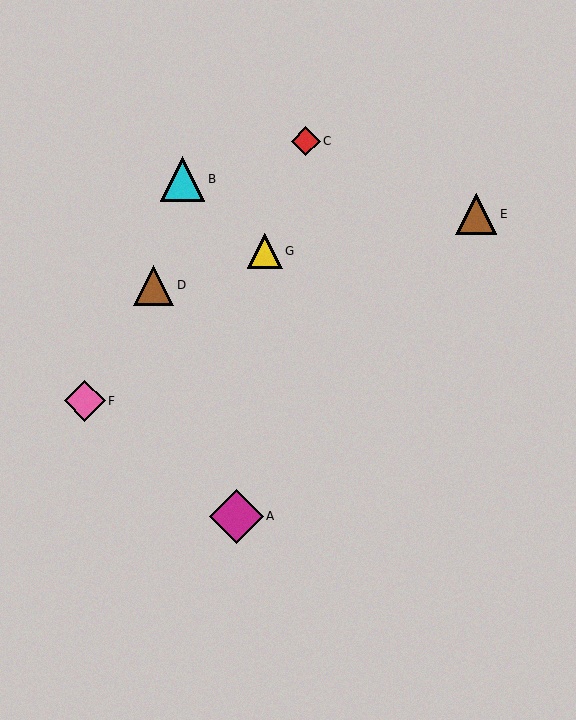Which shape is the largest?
The magenta diamond (labeled A) is the largest.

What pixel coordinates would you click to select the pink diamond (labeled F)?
Click at (85, 401) to select the pink diamond F.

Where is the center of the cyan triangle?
The center of the cyan triangle is at (183, 179).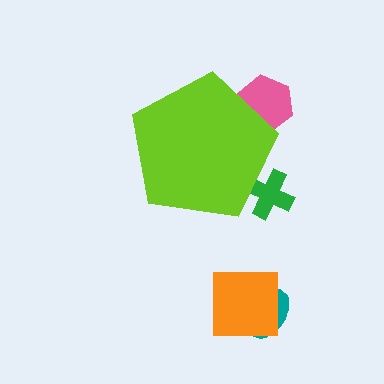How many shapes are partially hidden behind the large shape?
2 shapes are partially hidden.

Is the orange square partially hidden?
No, the orange square is fully visible.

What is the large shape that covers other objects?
A lime pentagon.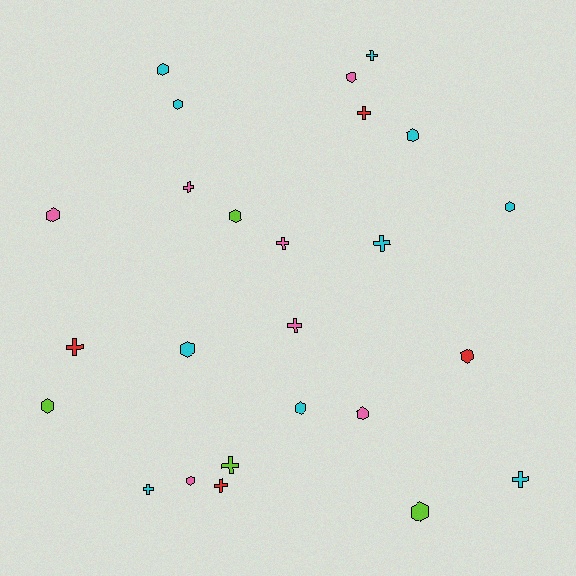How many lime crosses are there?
There is 1 lime cross.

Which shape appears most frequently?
Hexagon, with 14 objects.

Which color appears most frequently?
Cyan, with 10 objects.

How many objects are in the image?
There are 25 objects.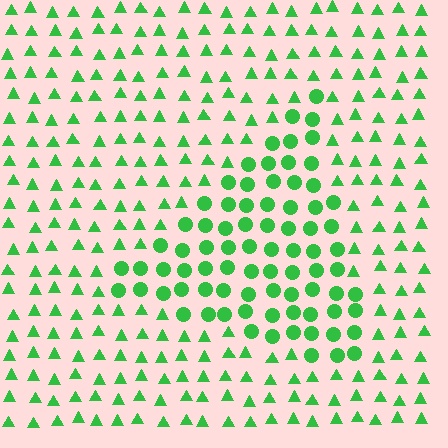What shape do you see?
I see a triangle.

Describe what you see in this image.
The image is filled with small green elements arranged in a uniform grid. A triangle-shaped region contains circles, while the surrounding area contains triangles. The boundary is defined purely by the change in element shape.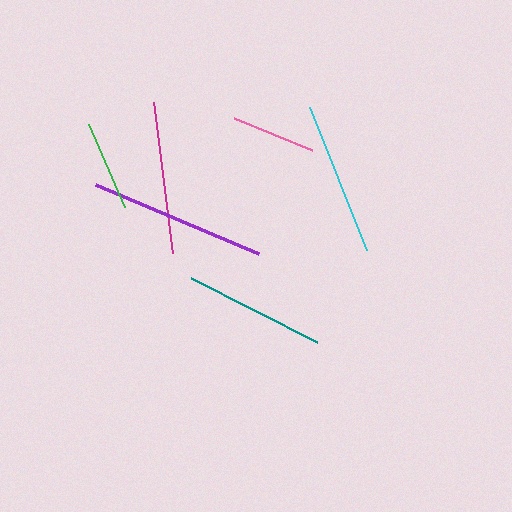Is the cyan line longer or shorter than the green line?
The cyan line is longer than the green line.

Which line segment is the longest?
The purple line is the longest at approximately 177 pixels.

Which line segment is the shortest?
The pink line is the shortest at approximately 84 pixels.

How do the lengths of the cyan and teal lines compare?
The cyan and teal lines are approximately the same length.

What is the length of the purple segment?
The purple segment is approximately 177 pixels long.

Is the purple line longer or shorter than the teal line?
The purple line is longer than the teal line.